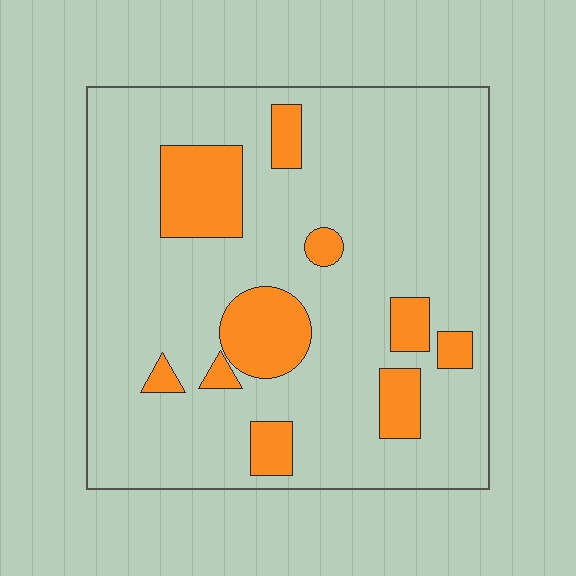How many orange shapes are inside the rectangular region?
10.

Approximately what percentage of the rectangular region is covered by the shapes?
Approximately 15%.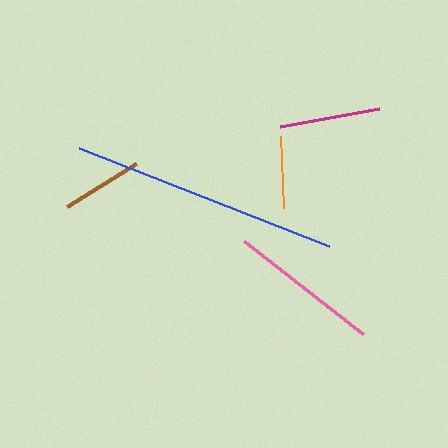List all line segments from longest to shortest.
From longest to shortest: blue, pink, magenta, brown, orange.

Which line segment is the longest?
The blue line is the longest at approximately 269 pixels.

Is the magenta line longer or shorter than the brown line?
The magenta line is longer than the brown line.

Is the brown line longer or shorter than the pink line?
The pink line is longer than the brown line.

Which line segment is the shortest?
The orange line is the shortest at approximately 72 pixels.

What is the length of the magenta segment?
The magenta segment is approximately 101 pixels long.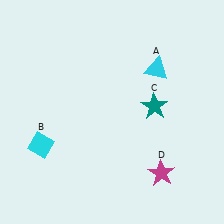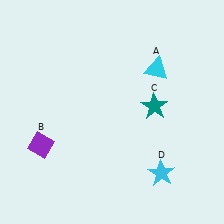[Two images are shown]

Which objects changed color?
B changed from cyan to purple. D changed from magenta to cyan.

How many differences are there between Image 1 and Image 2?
There are 2 differences between the two images.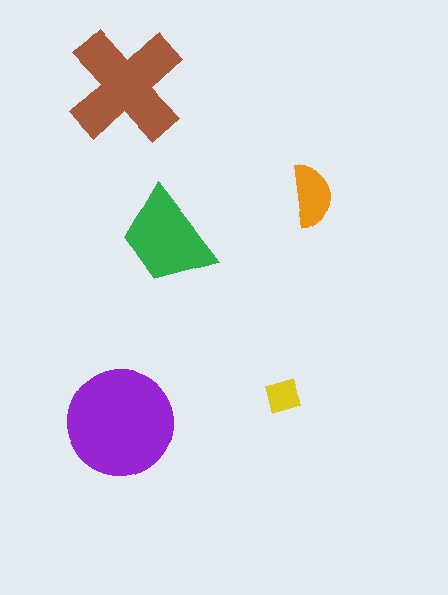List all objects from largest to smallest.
The purple circle, the brown cross, the green trapezoid, the orange semicircle, the yellow diamond.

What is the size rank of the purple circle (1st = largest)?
1st.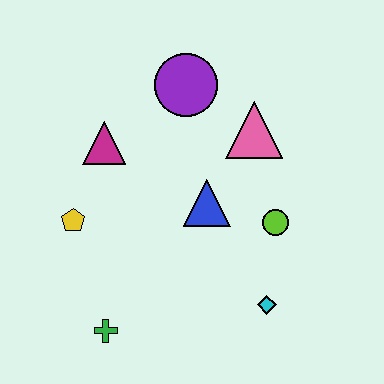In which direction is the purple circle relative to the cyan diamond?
The purple circle is above the cyan diamond.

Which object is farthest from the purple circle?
The green cross is farthest from the purple circle.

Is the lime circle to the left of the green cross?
No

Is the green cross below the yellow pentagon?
Yes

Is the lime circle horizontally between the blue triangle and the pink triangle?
No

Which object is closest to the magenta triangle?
The yellow pentagon is closest to the magenta triangle.